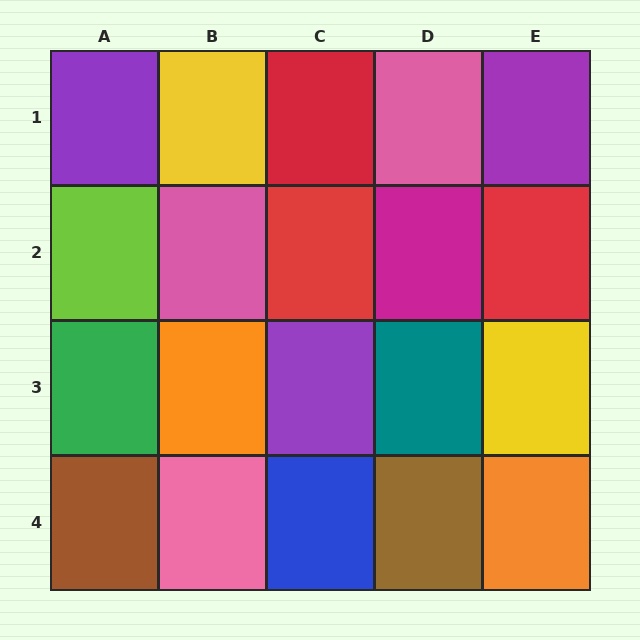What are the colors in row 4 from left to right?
Brown, pink, blue, brown, orange.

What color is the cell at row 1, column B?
Yellow.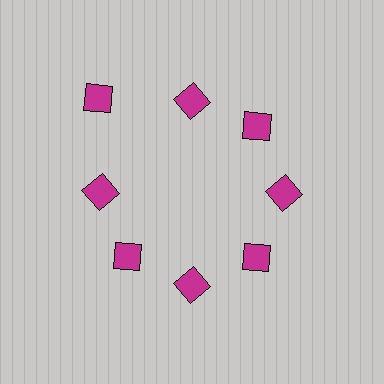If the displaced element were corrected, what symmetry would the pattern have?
It would have 8-fold rotational symmetry — the pattern would map onto itself every 45 degrees.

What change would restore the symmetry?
The symmetry would be restored by moving it inward, back onto the ring so that all 8 diamonds sit at equal angles and equal distance from the center.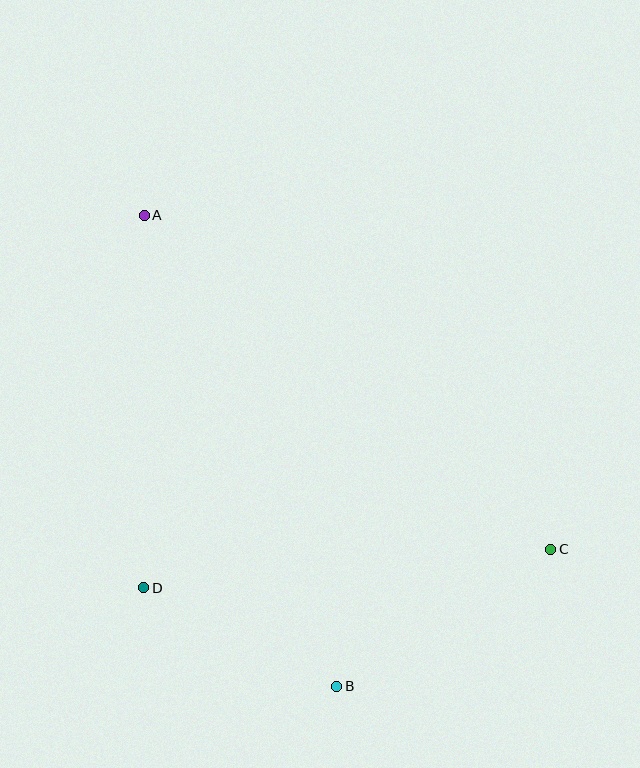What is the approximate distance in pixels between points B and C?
The distance between B and C is approximately 254 pixels.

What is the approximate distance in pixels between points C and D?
The distance between C and D is approximately 409 pixels.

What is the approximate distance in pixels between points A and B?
The distance between A and B is approximately 509 pixels.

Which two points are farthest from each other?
Points A and C are farthest from each other.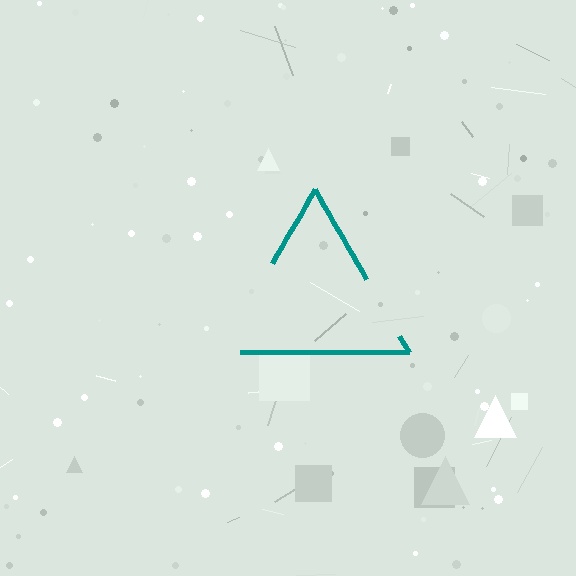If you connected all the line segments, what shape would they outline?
They would outline a triangle.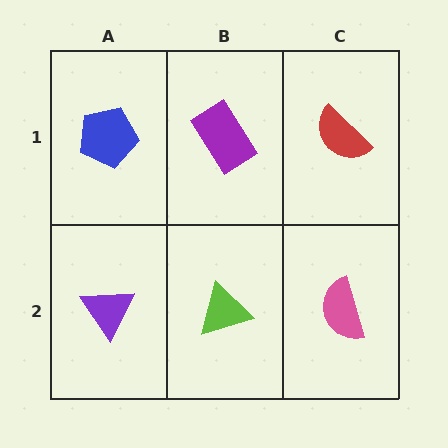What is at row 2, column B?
A lime triangle.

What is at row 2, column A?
A purple triangle.